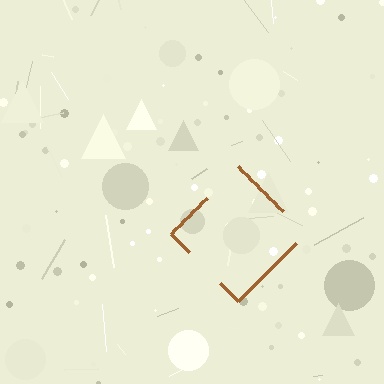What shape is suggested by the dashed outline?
The dashed outline suggests a diamond.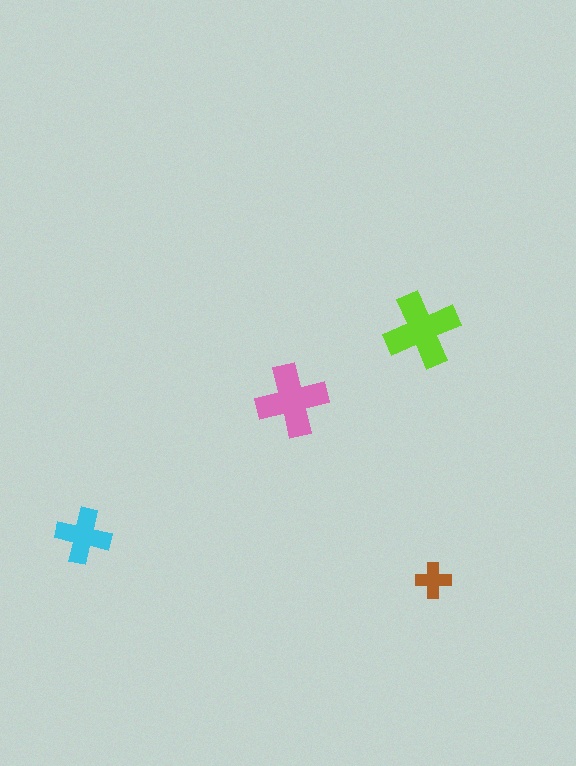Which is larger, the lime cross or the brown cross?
The lime one.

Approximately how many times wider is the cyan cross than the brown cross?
About 1.5 times wider.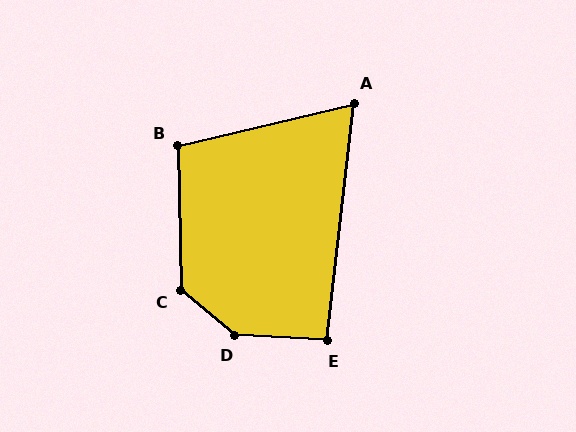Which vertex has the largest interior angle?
D, at approximately 143 degrees.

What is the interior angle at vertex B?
Approximately 102 degrees (obtuse).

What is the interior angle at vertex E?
Approximately 93 degrees (approximately right).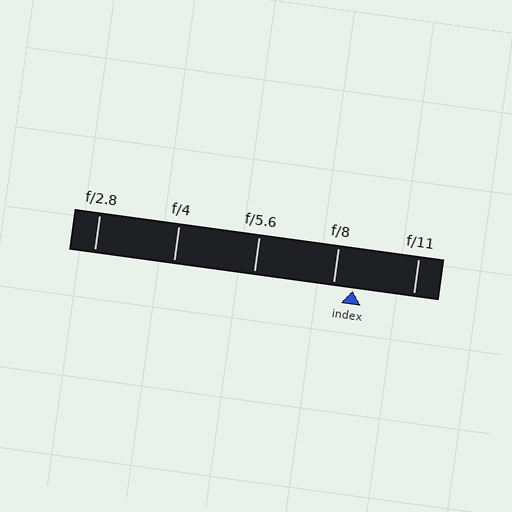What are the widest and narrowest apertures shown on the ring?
The widest aperture shown is f/2.8 and the narrowest is f/11.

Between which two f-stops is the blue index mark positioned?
The index mark is between f/8 and f/11.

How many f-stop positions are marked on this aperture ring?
There are 5 f-stop positions marked.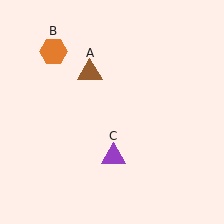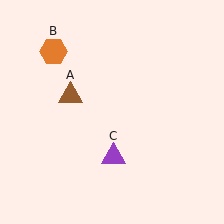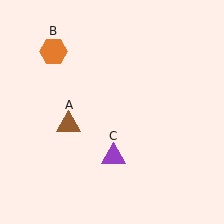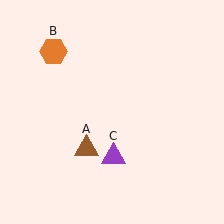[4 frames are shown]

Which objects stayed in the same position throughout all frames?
Orange hexagon (object B) and purple triangle (object C) remained stationary.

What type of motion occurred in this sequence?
The brown triangle (object A) rotated counterclockwise around the center of the scene.